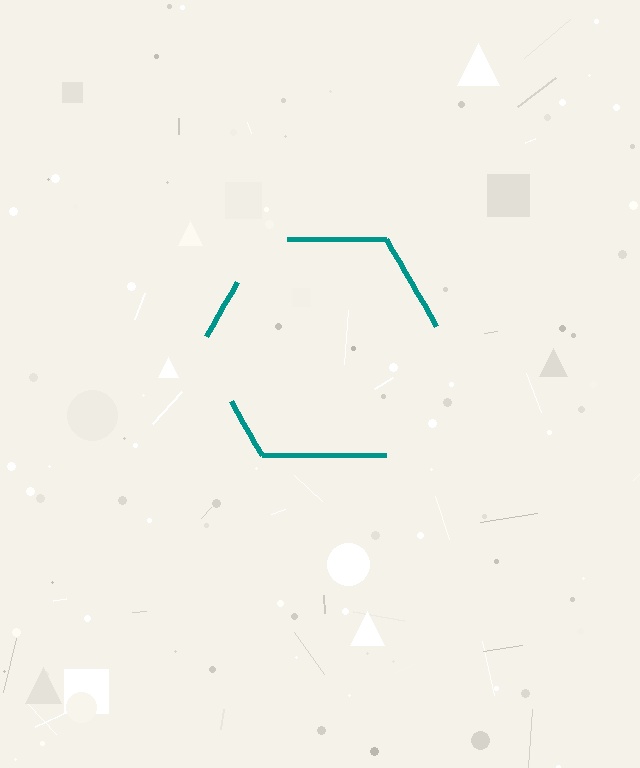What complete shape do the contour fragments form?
The contour fragments form a hexagon.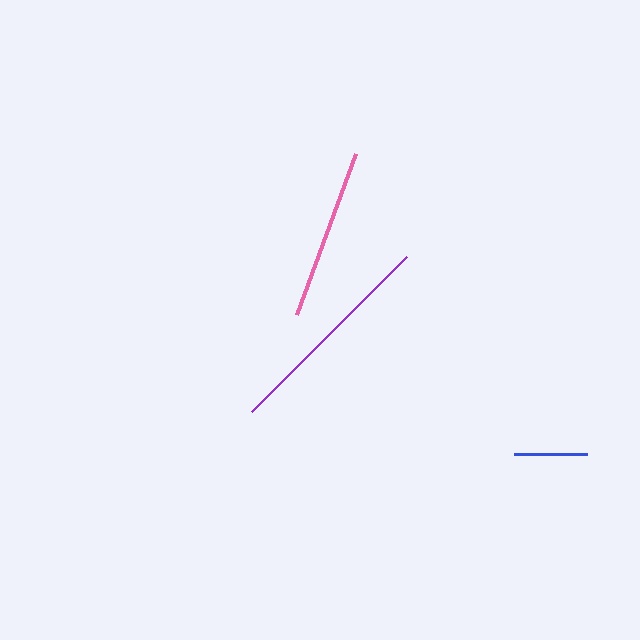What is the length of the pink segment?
The pink segment is approximately 171 pixels long.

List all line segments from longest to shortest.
From longest to shortest: purple, pink, blue.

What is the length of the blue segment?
The blue segment is approximately 73 pixels long.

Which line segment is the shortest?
The blue line is the shortest at approximately 73 pixels.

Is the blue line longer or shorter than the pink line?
The pink line is longer than the blue line.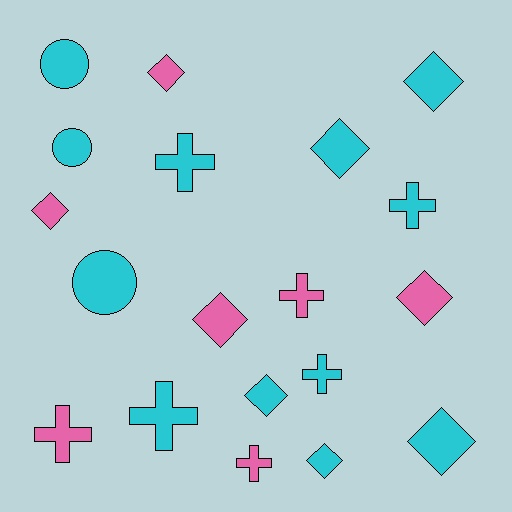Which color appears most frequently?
Cyan, with 12 objects.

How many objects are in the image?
There are 19 objects.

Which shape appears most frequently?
Diamond, with 9 objects.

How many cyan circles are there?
There are 3 cyan circles.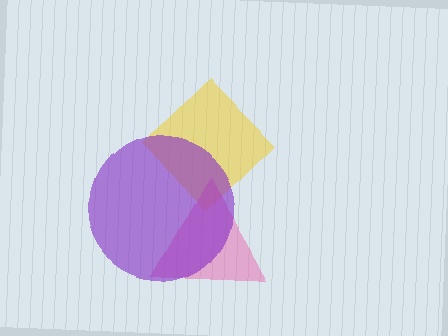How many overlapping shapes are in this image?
There are 3 overlapping shapes in the image.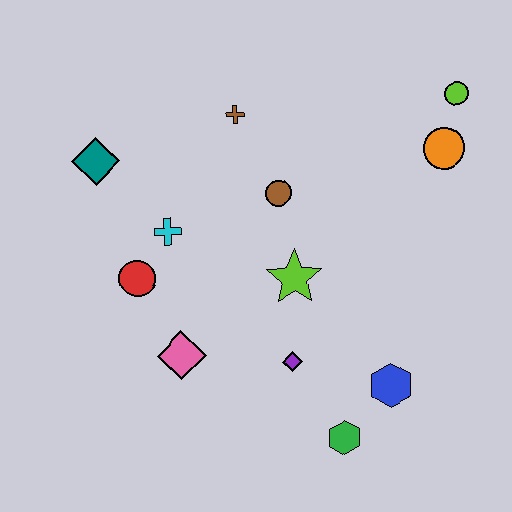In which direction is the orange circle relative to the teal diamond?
The orange circle is to the right of the teal diamond.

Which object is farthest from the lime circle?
The pink diamond is farthest from the lime circle.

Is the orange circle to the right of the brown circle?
Yes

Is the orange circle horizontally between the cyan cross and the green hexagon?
No